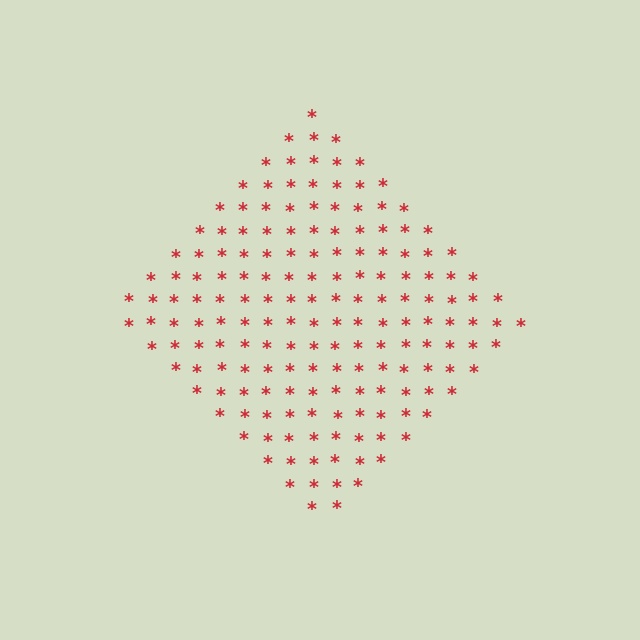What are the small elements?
The small elements are asterisks.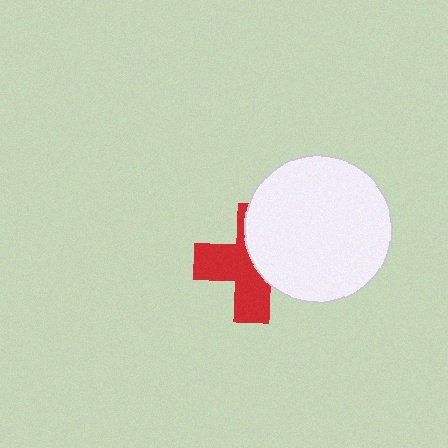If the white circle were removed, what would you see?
You would see the complete red cross.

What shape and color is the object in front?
The object in front is a white circle.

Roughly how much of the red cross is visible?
About half of it is visible (roughly 53%).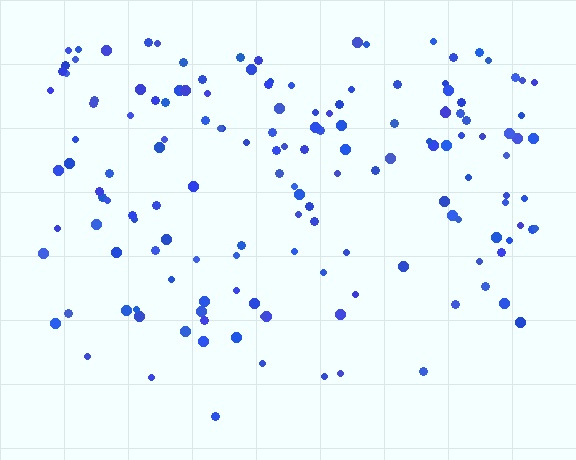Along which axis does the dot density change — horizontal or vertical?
Vertical.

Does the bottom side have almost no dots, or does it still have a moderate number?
Still a moderate number, just noticeably fewer than the top.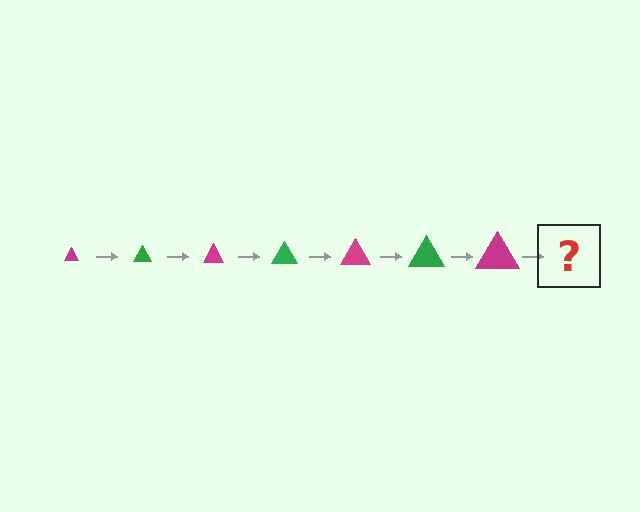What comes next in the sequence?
The next element should be a green triangle, larger than the previous one.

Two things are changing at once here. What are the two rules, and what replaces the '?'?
The two rules are that the triangle grows larger each step and the color cycles through magenta and green. The '?' should be a green triangle, larger than the previous one.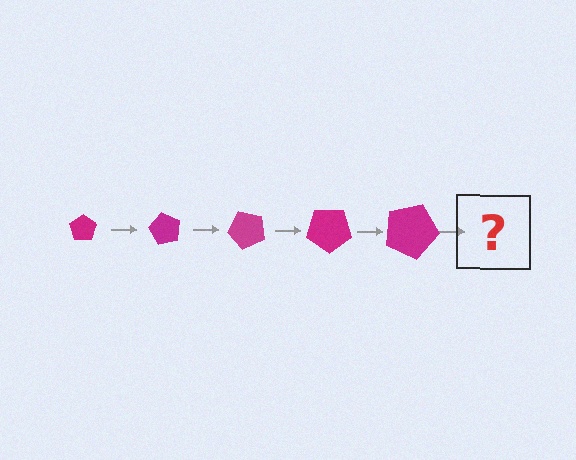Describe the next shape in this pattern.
It should be a pentagon, larger than the previous one and rotated 300 degrees from the start.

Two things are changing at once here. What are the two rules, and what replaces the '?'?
The two rules are that the pentagon grows larger each step and it rotates 60 degrees each step. The '?' should be a pentagon, larger than the previous one and rotated 300 degrees from the start.